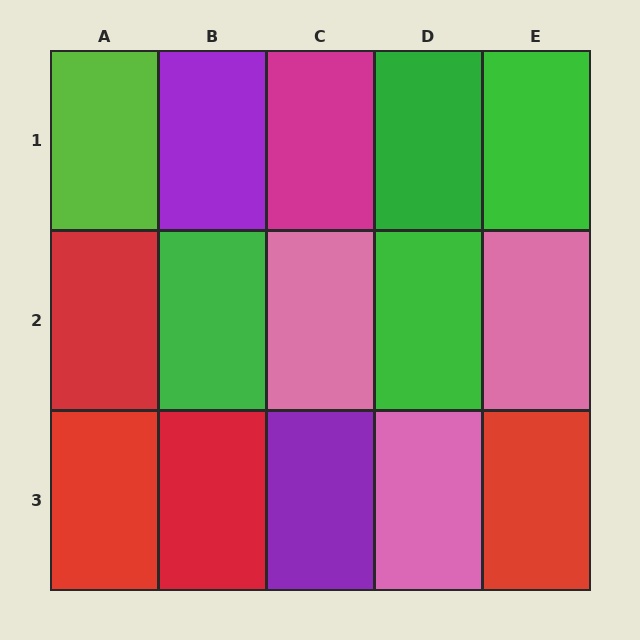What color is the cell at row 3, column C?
Purple.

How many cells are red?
4 cells are red.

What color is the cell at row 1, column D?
Green.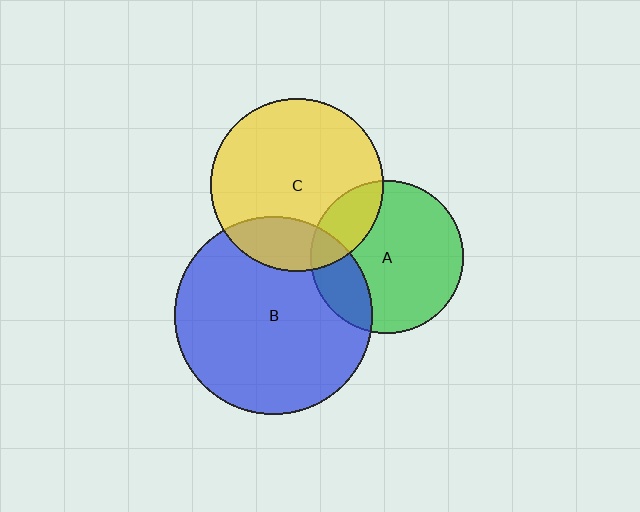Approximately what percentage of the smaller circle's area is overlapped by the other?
Approximately 20%.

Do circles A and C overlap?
Yes.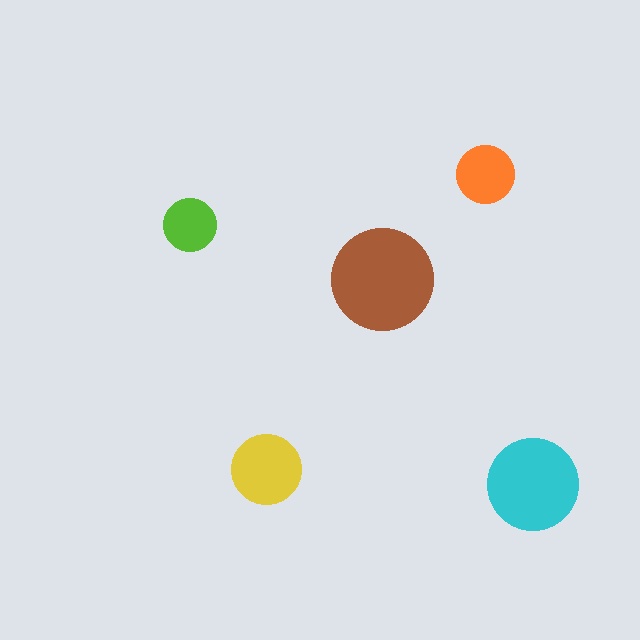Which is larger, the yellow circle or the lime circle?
The yellow one.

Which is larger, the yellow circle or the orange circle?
The yellow one.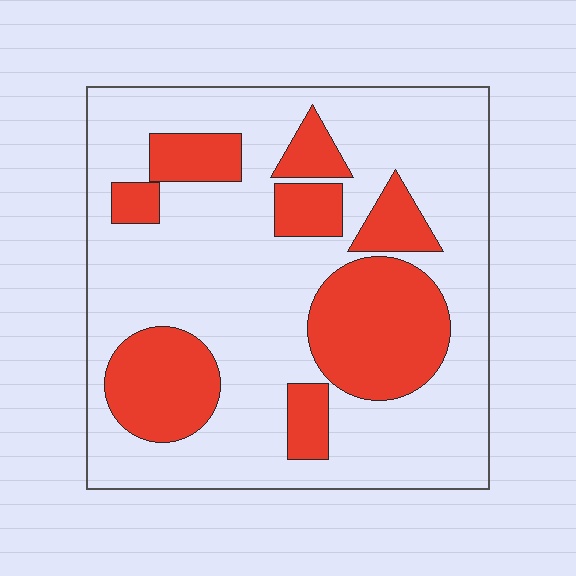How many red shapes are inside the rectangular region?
8.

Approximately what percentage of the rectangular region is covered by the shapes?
Approximately 30%.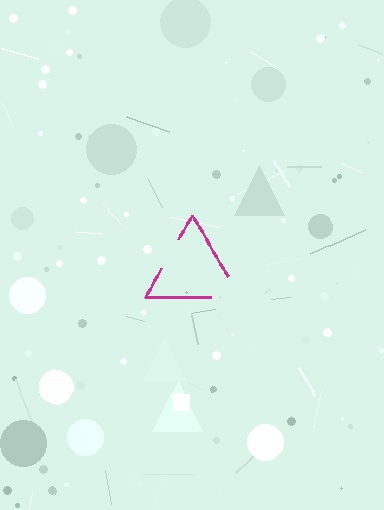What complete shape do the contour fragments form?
The contour fragments form a triangle.